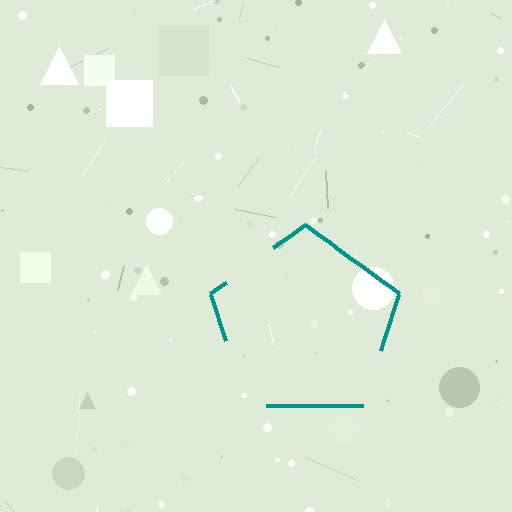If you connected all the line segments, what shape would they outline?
They would outline a pentagon.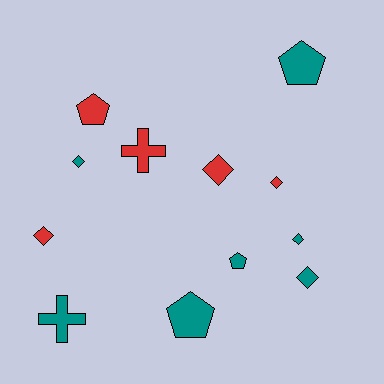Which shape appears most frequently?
Diamond, with 6 objects.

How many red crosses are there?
There is 1 red cross.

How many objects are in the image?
There are 12 objects.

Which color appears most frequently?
Teal, with 7 objects.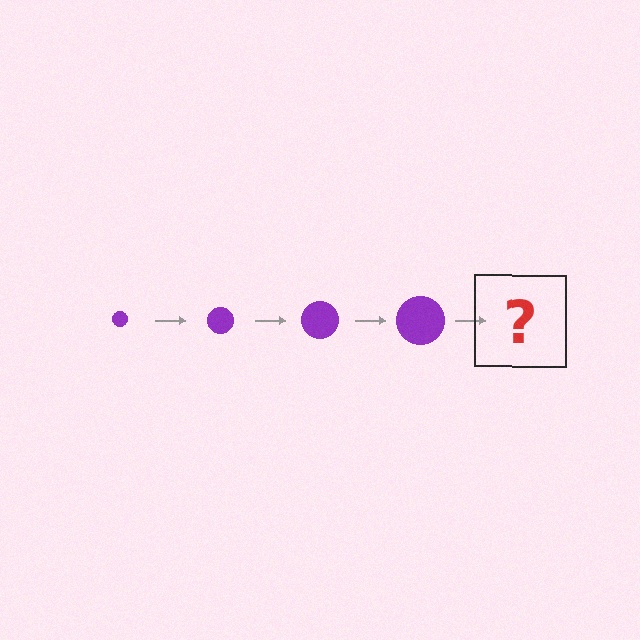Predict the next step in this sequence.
The next step is a purple circle, larger than the previous one.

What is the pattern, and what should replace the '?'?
The pattern is that the circle gets progressively larger each step. The '?' should be a purple circle, larger than the previous one.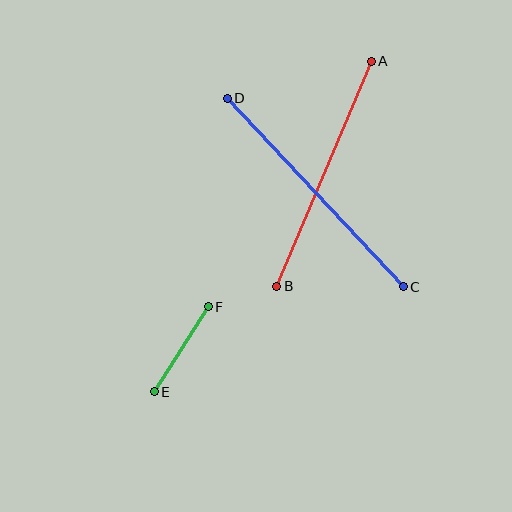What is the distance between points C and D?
The distance is approximately 258 pixels.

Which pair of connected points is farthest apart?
Points C and D are farthest apart.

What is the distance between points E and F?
The distance is approximately 101 pixels.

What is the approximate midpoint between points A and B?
The midpoint is at approximately (324, 174) pixels.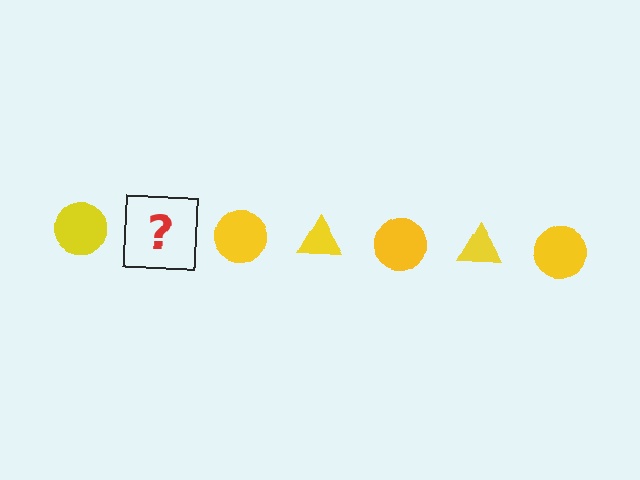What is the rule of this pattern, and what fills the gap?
The rule is that the pattern cycles through circle, triangle shapes in yellow. The gap should be filled with a yellow triangle.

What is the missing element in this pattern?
The missing element is a yellow triangle.